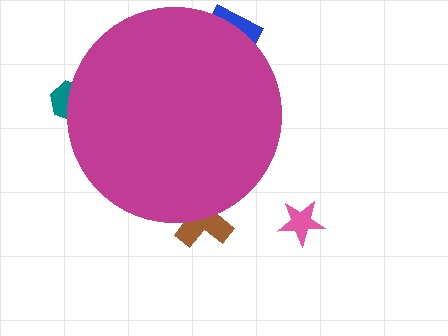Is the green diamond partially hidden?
Yes, the green diamond is partially hidden behind the magenta circle.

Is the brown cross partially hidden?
Yes, the brown cross is partially hidden behind the magenta circle.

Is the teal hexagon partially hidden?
Yes, the teal hexagon is partially hidden behind the magenta circle.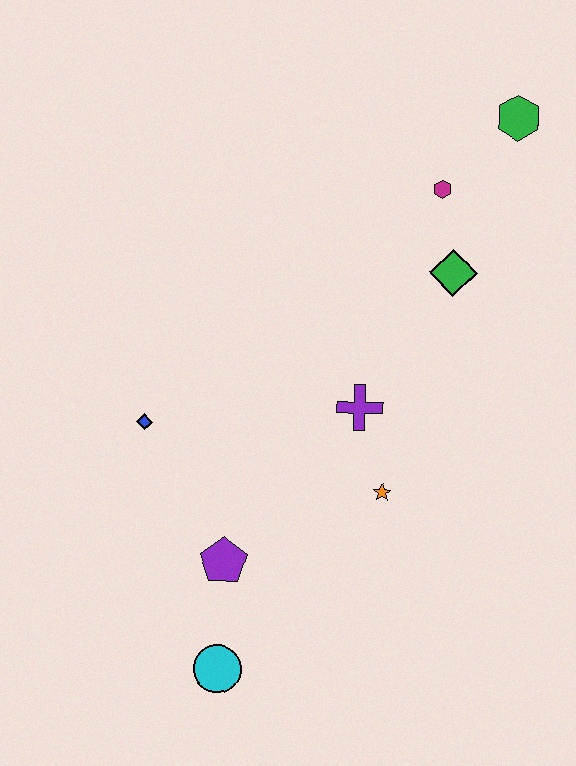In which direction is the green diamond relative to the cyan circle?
The green diamond is above the cyan circle.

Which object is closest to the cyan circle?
The purple pentagon is closest to the cyan circle.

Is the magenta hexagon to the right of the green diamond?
No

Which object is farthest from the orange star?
The green hexagon is farthest from the orange star.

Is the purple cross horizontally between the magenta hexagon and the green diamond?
No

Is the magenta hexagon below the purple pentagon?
No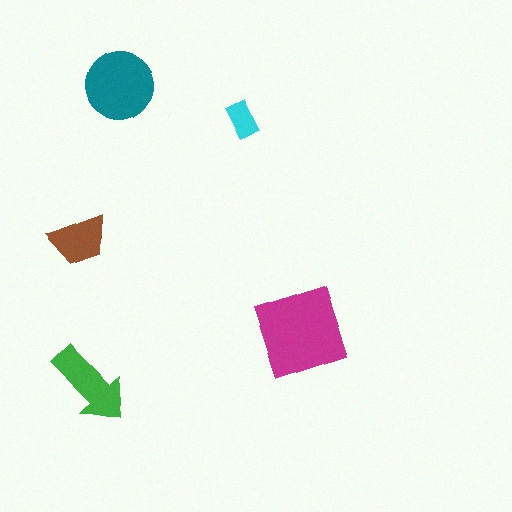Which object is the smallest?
The cyan rectangle.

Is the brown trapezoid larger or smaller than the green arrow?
Smaller.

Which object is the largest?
The magenta diamond.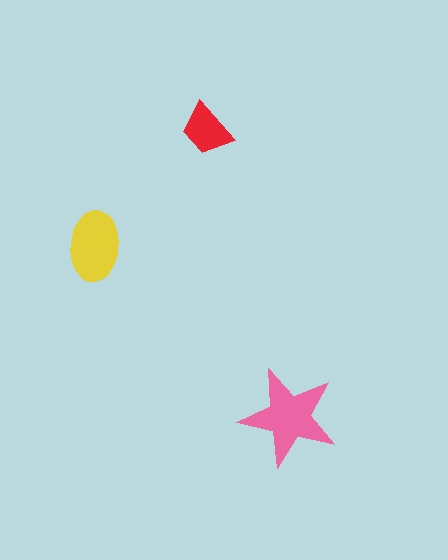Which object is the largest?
The pink star.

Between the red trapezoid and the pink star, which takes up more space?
The pink star.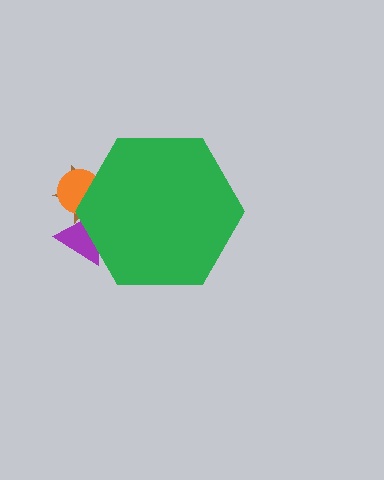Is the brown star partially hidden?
Yes, the brown star is partially hidden behind the green hexagon.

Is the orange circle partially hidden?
Yes, the orange circle is partially hidden behind the green hexagon.